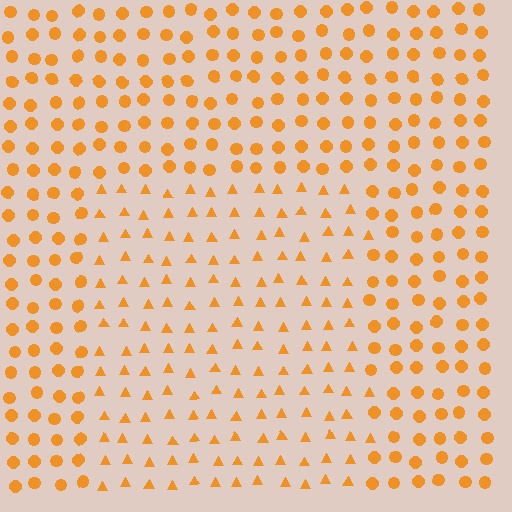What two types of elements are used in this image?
The image uses triangles inside the rectangle region and circles outside it.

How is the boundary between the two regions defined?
The boundary is defined by a change in element shape: triangles inside vs. circles outside. All elements share the same color and spacing.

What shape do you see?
I see a rectangle.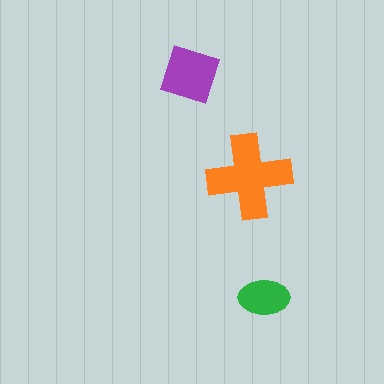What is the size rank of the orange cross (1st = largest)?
1st.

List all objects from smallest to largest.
The green ellipse, the purple square, the orange cross.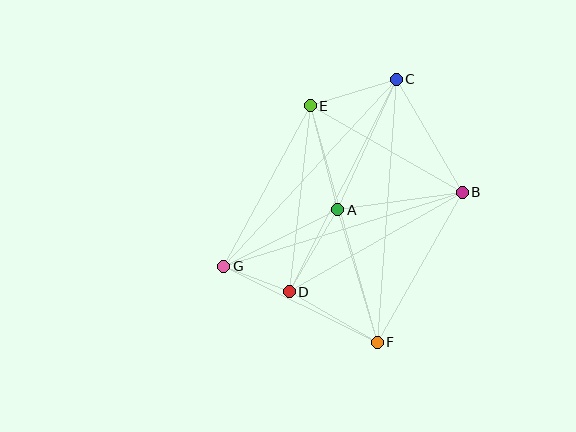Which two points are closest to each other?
Points D and G are closest to each other.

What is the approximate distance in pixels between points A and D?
The distance between A and D is approximately 95 pixels.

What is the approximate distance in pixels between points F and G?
The distance between F and G is approximately 171 pixels.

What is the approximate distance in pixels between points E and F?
The distance between E and F is approximately 246 pixels.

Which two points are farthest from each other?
Points C and F are farthest from each other.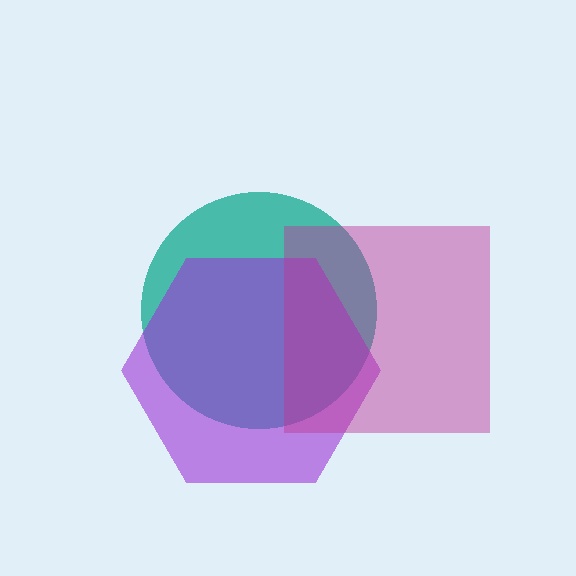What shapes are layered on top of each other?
The layered shapes are: a teal circle, a purple hexagon, a magenta square.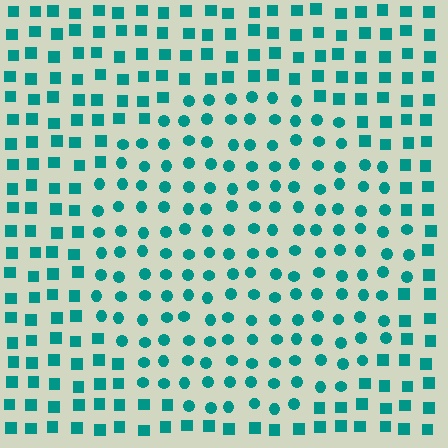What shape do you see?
I see a circle.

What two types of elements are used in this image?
The image uses circles inside the circle region and squares outside it.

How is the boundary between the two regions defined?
The boundary is defined by a change in element shape: circles inside vs. squares outside. All elements share the same color and spacing.